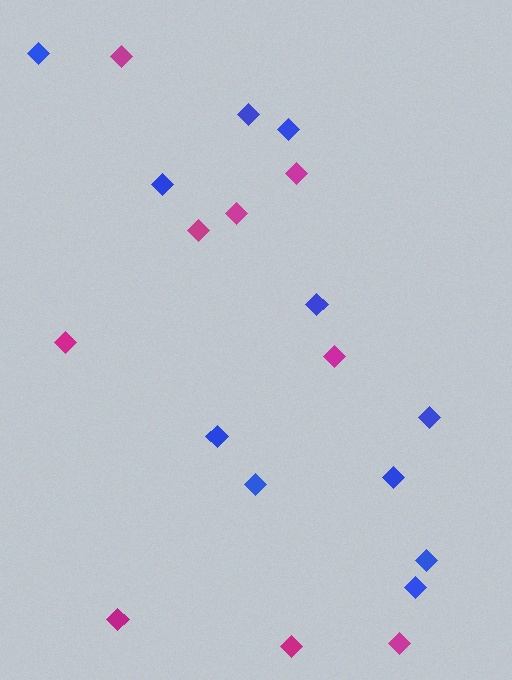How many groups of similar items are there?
There are 2 groups: one group of blue diamonds (11) and one group of magenta diamonds (9).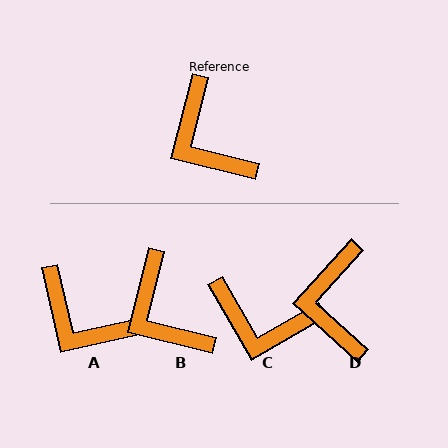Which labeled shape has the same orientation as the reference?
B.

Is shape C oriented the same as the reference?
No, it is off by about 44 degrees.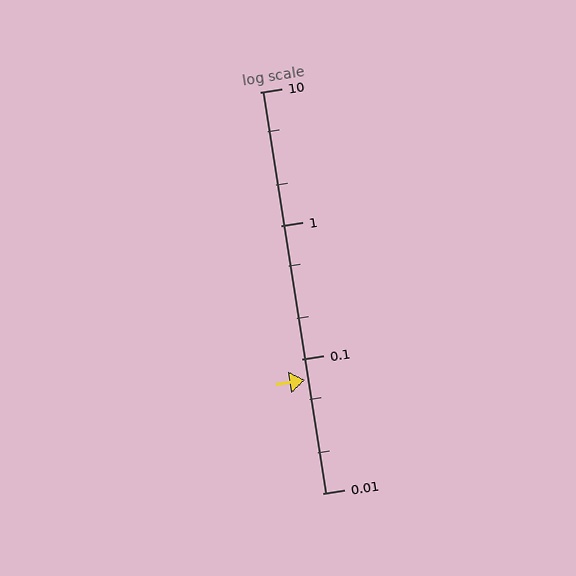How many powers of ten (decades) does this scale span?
The scale spans 3 decades, from 0.01 to 10.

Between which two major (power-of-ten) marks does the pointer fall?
The pointer is between 0.01 and 0.1.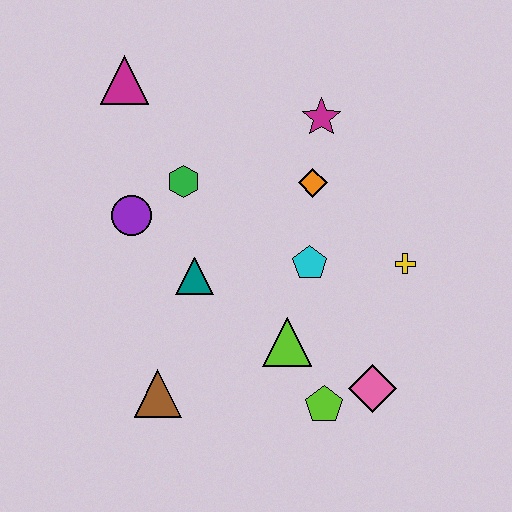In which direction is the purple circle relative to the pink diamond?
The purple circle is to the left of the pink diamond.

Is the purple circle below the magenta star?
Yes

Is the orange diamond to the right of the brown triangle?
Yes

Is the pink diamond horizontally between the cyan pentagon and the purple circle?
No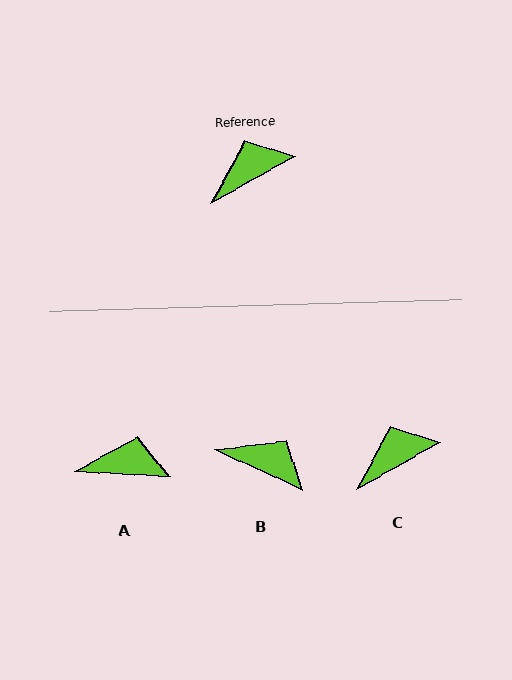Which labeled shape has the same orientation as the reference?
C.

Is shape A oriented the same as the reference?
No, it is off by about 33 degrees.